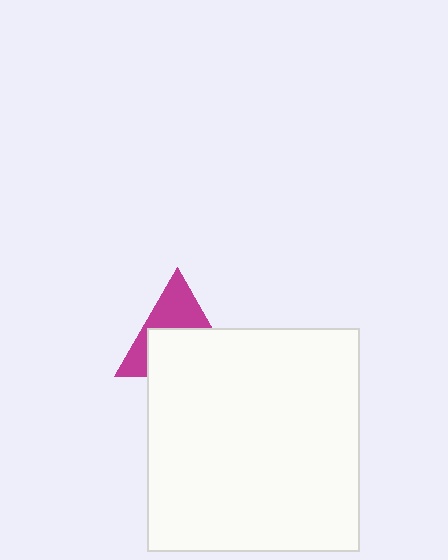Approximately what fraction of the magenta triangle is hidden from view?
Roughly 56% of the magenta triangle is hidden behind the white rectangle.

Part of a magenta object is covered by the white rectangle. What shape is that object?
It is a triangle.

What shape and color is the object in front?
The object in front is a white rectangle.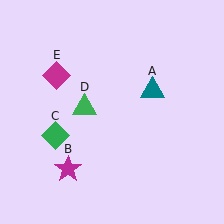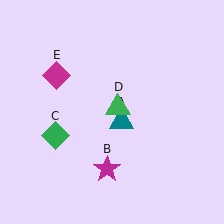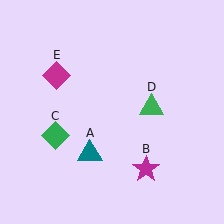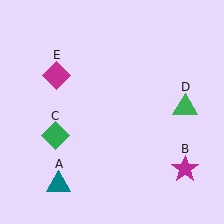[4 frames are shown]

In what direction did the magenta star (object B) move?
The magenta star (object B) moved right.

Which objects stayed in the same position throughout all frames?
Green diamond (object C) and magenta diamond (object E) remained stationary.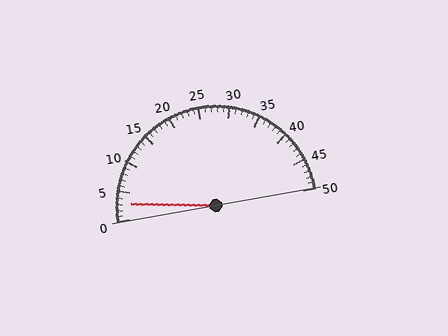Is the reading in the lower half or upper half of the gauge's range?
The reading is in the lower half of the range (0 to 50).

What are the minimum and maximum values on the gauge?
The gauge ranges from 0 to 50.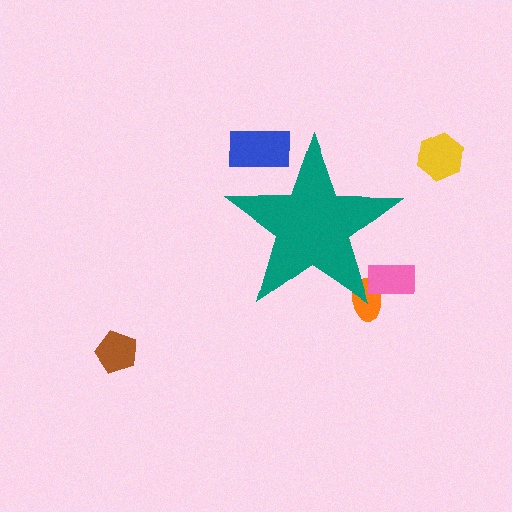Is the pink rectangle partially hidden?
Yes, the pink rectangle is partially hidden behind the teal star.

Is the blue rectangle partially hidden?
Yes, the blue rectangle is partially hidden behind the teal star.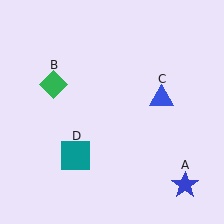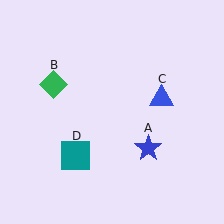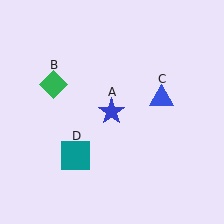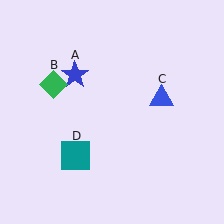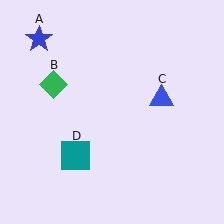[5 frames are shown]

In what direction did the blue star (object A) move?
The blue star (object A) moved up and to the left.